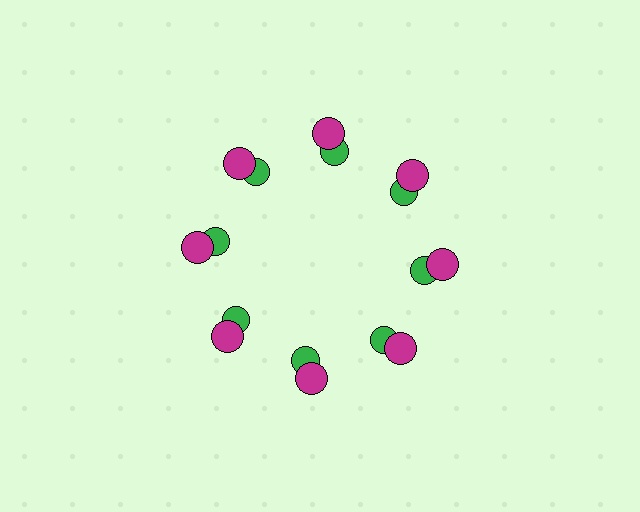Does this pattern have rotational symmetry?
Yes, this pattern has 8-fold rotational symmetry. It looks the same after rotating 45 degrees around the center.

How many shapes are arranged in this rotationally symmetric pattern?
There are 16 shapes, arranged in 8 groups of 2.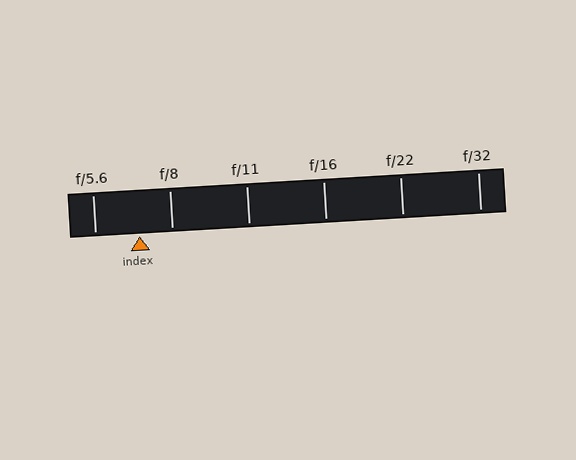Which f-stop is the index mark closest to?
The index mark is closest to f/8.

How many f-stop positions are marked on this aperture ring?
There are 6 f-stop positions marked.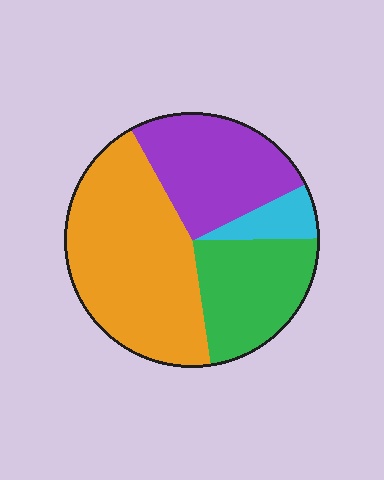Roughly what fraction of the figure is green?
Green covers roughly 25% of the figure.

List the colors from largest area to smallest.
From largest to smallest: orange, purple, green, cyan.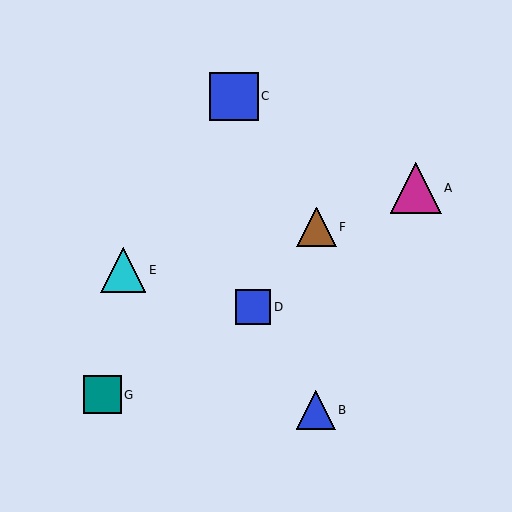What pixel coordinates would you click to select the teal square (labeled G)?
Click at (102, 395) to select the teal square G.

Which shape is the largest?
The magenta triangle (labeled A) is the largest.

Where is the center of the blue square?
The center of the blue square is at (234, 96).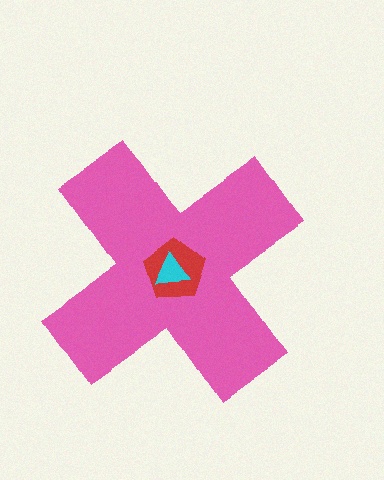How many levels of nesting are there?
3.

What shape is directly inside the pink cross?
The red pentagon.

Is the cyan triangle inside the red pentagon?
Yes.